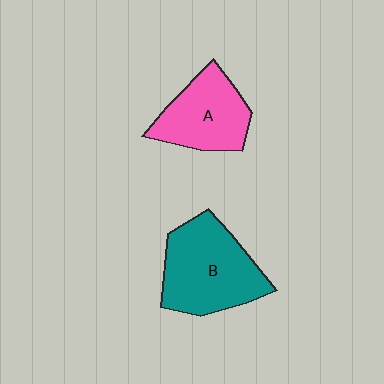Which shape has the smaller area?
Shape A (pink).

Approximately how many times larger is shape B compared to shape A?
Approximately 1.3 times.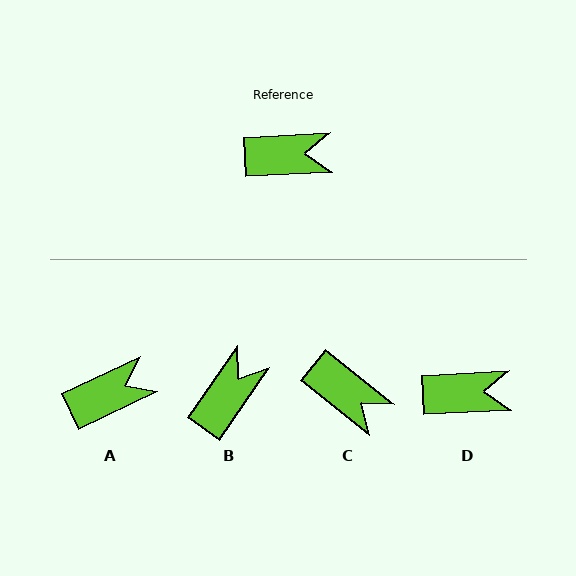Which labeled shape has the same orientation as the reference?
D.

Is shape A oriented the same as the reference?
No, it is off by about 22 degrees.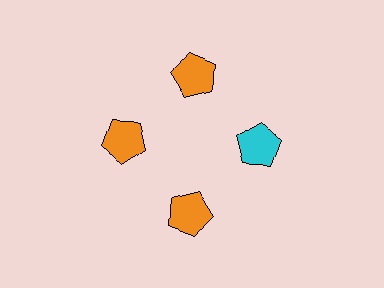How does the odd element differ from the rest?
It has a different color: cyan instead of orange.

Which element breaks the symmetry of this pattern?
The cyan pentagon at roughly the 3 o'clock position breaks the symmetry. All other shapes are orange pentagons.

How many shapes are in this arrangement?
There are 4 shapes arranged in a ring pattern.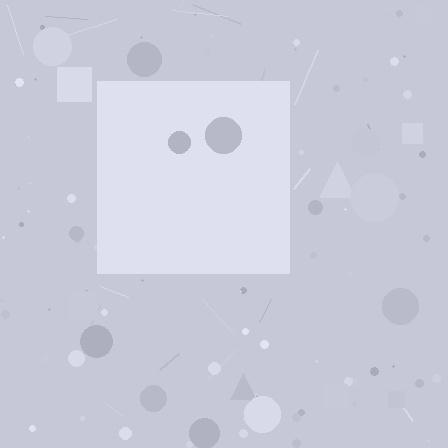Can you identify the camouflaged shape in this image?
The camouflaged shape is a square.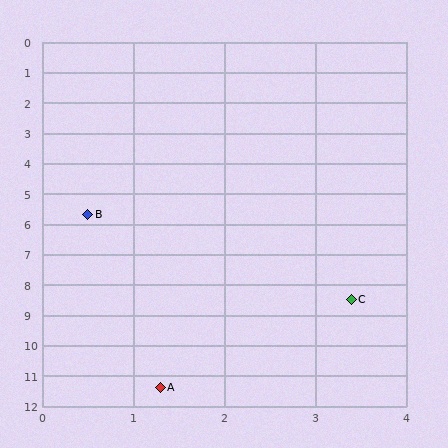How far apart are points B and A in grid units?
Points B and A are about 5.8 grid units apart.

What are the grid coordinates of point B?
Point B is at approximately (0.5, 5.7).